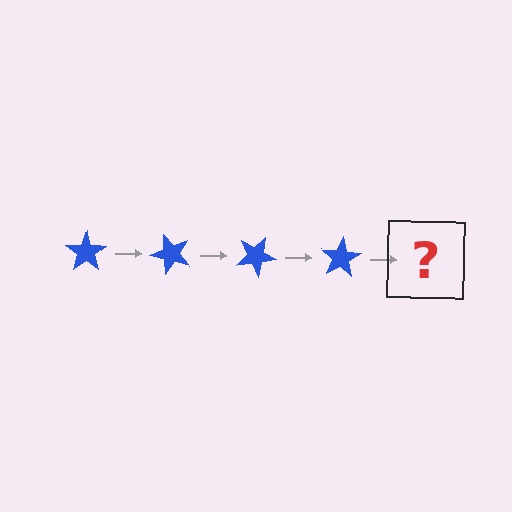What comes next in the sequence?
The next element should be a blue star rotated 200 degrees.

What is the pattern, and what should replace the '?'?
The pattern is that the star rotates 50 degrees each step. The '?' should be a blue star rotated 200 degrees.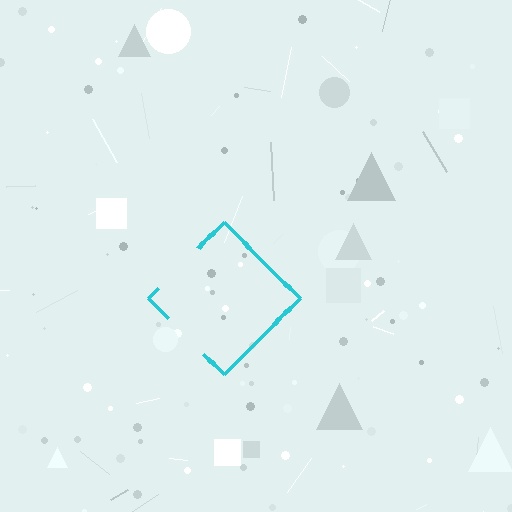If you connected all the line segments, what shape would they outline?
They would outline a diamond.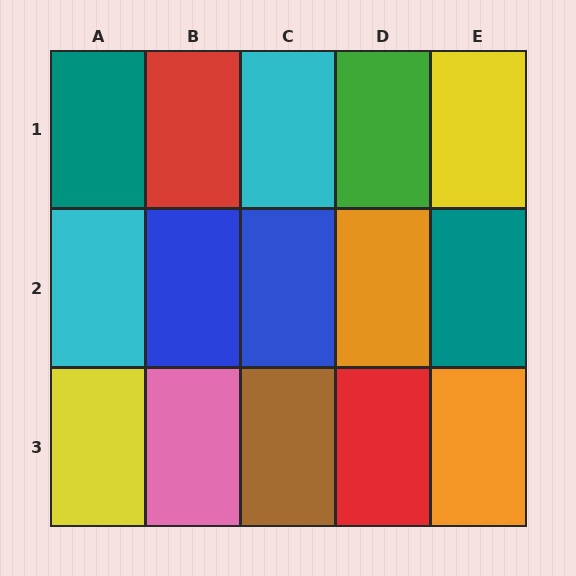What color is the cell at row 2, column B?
Blue.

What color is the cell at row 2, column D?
Orange.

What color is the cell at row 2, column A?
Cyan.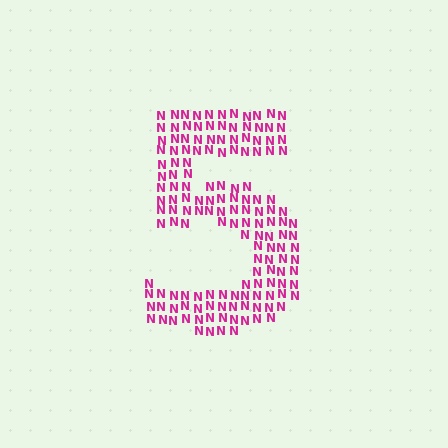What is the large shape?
The large shape is the digit 5.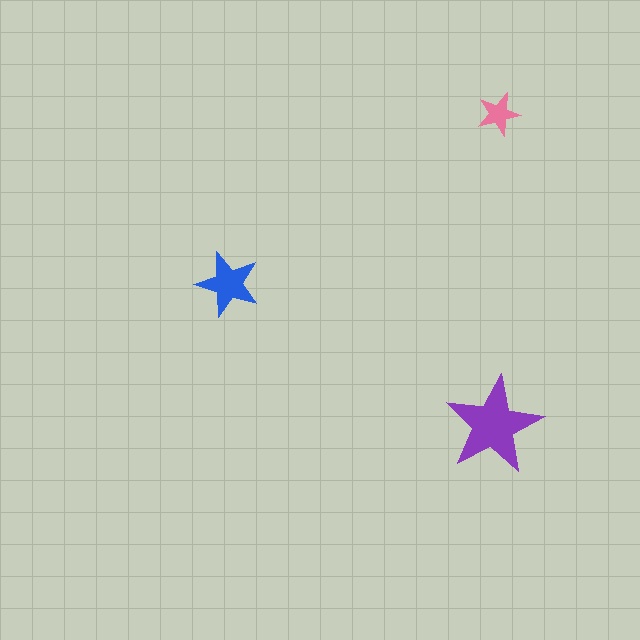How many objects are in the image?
There are 3 objects in the image.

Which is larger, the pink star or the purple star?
The purple one.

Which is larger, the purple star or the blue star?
The purple one.